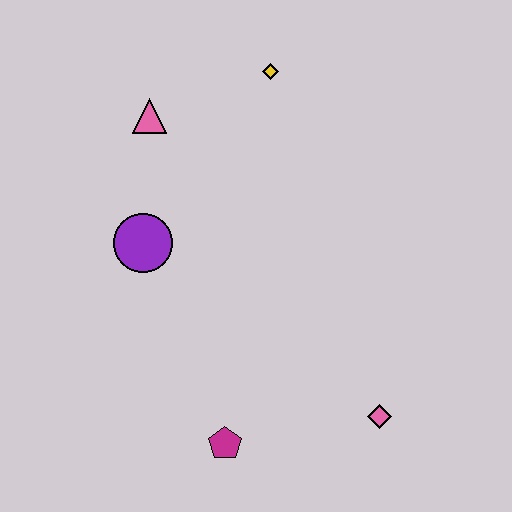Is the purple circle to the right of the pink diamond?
No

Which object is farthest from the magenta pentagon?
The yellow diamond is farthest from the magenta pentagon.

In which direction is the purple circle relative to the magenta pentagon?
The purple circle is above the magenta pentagon.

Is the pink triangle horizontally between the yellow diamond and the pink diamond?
No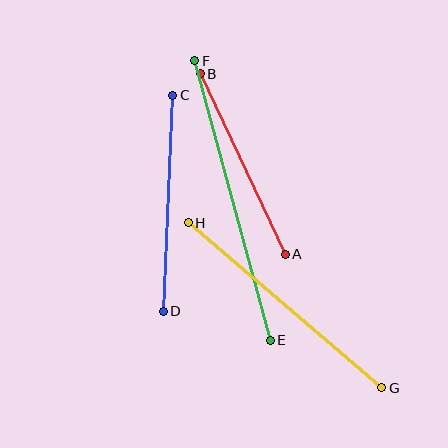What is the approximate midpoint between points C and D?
The midpoint is at approximately (168, 203) pixels.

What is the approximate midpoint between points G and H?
The midpoint is at approximately (285, 305) pixels.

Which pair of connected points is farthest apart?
Points E and F are farthest apart.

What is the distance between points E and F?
The distance is approximately 289 pixels.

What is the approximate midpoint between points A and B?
The midpoint is at approximately (243, 164) pixels.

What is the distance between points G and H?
The distance is approximately 254 pixels.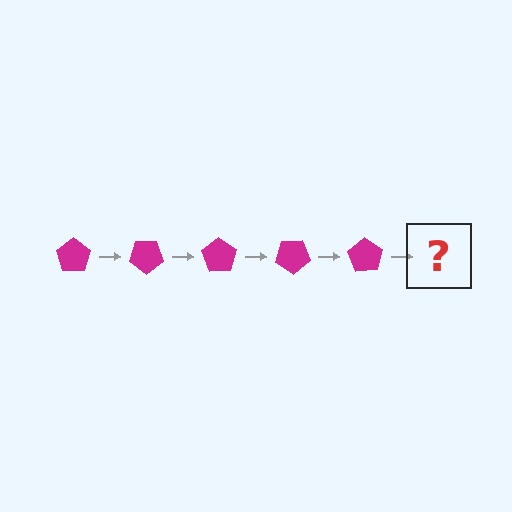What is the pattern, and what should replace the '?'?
The pattern is that the pentagon rotates 35 degrees each step. The '?' should be a magenta pentagon rotated 175 degrees.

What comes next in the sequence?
The next element should be a magenta pentagon rotated 175 degrees.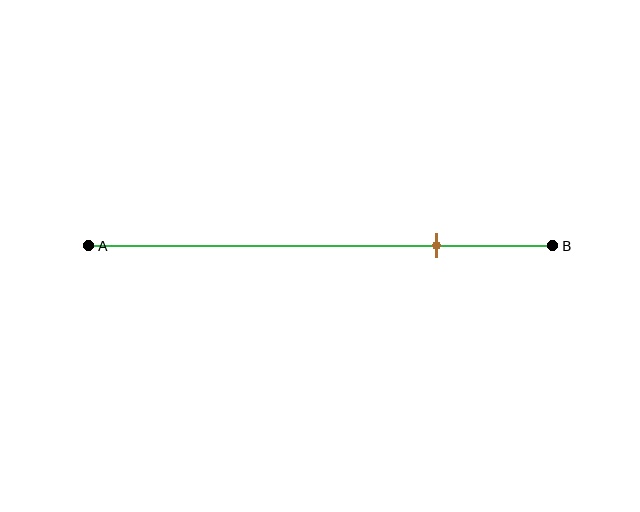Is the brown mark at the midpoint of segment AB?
No, the mark is at about 75% from A, not at the 50% midpoint.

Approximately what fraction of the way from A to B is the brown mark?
The brown mark is approximately 75% of the way from A to B.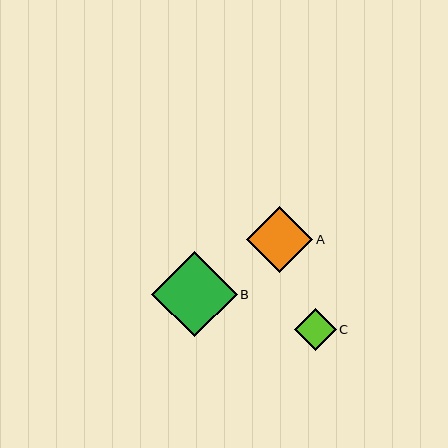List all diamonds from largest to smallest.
From largest to smallest: B, A, C.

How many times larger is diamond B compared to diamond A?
Diamond B is approximately 1.3 times the size of diamond A.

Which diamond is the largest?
Diamond B is the largest with a size of approximately 86 pixels.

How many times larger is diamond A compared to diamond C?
Diamond A is approximately 1.6 times the size of diamond C.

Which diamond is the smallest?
Diamond C is the smallest with a size of approximately 41 pixels.